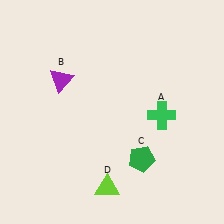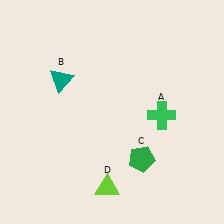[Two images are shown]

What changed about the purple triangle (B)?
In Image 1, B is purple. In Image 2, it changed to teal.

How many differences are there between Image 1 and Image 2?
There is 1 difference between the two images.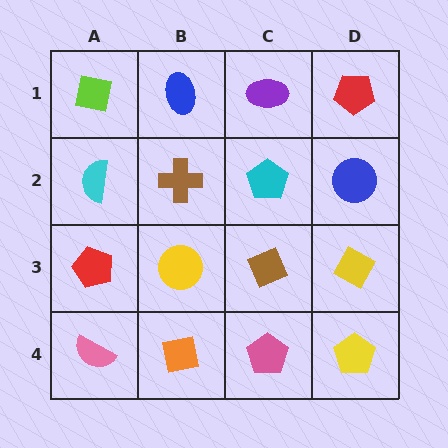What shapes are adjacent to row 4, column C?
A brown diamond (row 3, column C), an orange square (row 4, column B), a yellow pentagon (row 4, column D).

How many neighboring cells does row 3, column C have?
4.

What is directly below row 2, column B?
A yellow circle.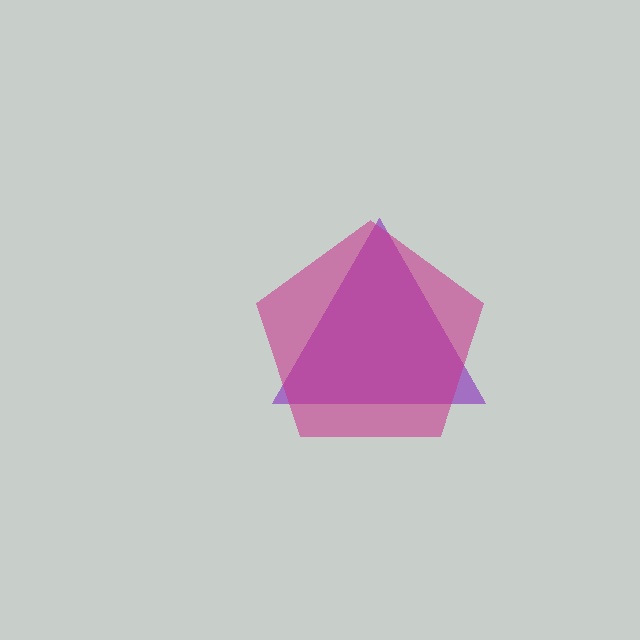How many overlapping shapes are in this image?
There are 2 overlapping shapes in the image.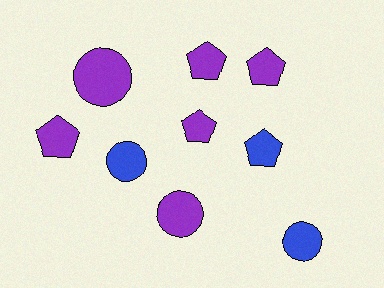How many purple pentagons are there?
There are 4 purple pentagons.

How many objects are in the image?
There are 9 objects.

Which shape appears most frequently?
Pentagon, with 5 objects.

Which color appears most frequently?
Purple, with 6 objects.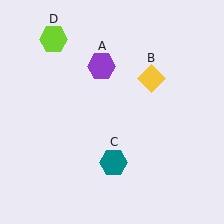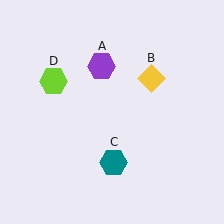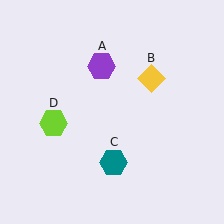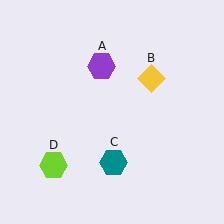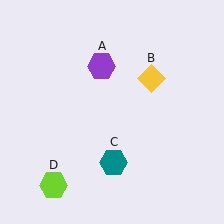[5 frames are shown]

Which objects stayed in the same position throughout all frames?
Purple hexagon (object A) and yellow diamond (object B) and teal hexagon (object C) remained stationary.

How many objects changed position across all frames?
1 object changed position: lime hexagon (object D).